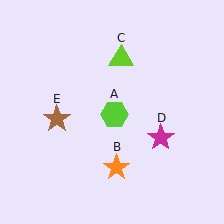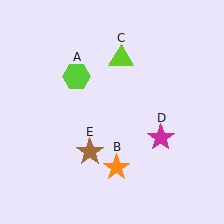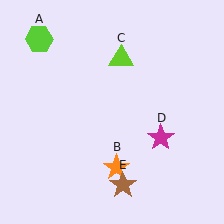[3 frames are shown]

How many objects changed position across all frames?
2 objects changed position: lime hexagon (object A), brown star (object E).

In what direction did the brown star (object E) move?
The brown star (object E) moved down and to the right.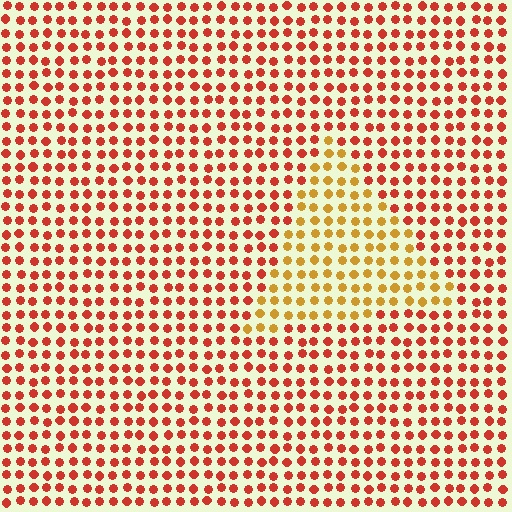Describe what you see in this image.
The image is filled with small red elements in a uniform arrangement. A triangle-shaped region is visible where the elements are tinted to a slightly different hue, forming a subtle color boundary.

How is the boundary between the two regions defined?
The boundary is defined purely by a slight shift in hue (about 37 degrees). Spacing, size, and orientation are identical on both sides.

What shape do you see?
I see a triangle.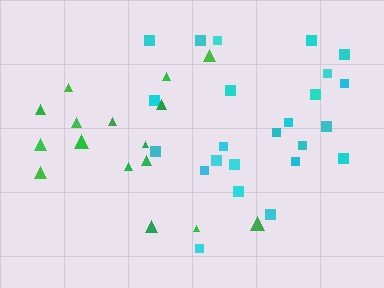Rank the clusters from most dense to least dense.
cyan, green.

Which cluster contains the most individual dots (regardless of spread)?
Cyan (24).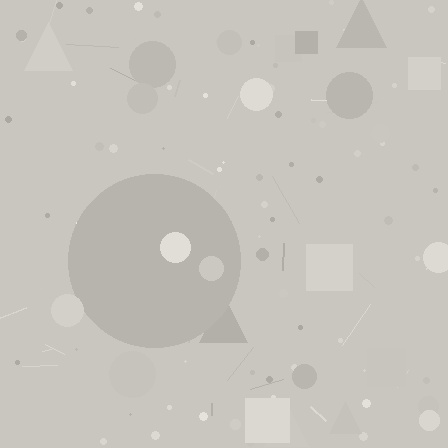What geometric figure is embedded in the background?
A circle is embedded in the background.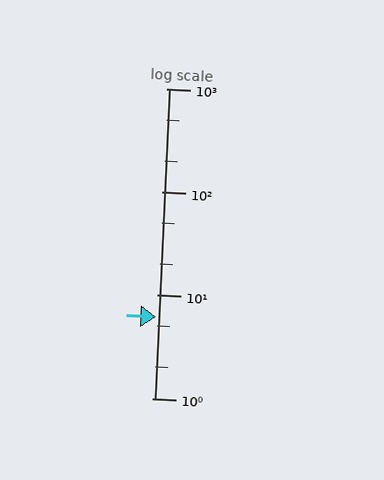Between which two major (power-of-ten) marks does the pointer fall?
The pointer is between 1 and 10.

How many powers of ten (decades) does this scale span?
The scale spans 3 decades, from 1 to 1000.